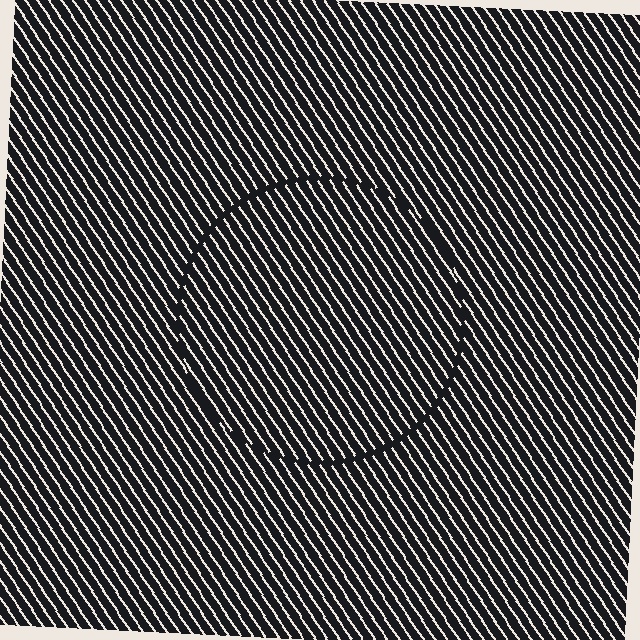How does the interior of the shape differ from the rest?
The interior of the shape contains the same grating, shifted by half a period — the contour is defined by the phase discontinuity where line-ends from the inner and outer gratings abut.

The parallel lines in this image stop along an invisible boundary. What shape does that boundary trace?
An illusory circle. The interior of the shape contains the same grating, shifted by half a period — the contour is defined by the phase discontinuity where line-ends from the inner and outer gratings abut.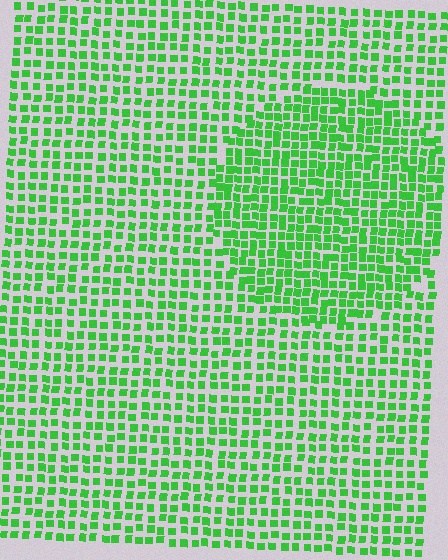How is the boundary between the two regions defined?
The boundary is defined by a change in element density (approximately 1.5x ratio). All elements are the same color, size, and shape.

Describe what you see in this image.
The image contains small green elements arranged at two different densities. A circle-shaped region is visible where the elements are more densely packed than the surrounding area.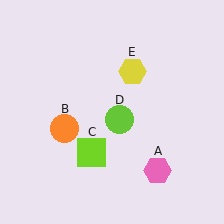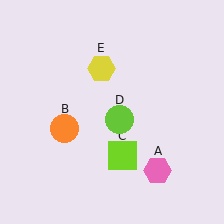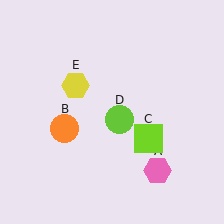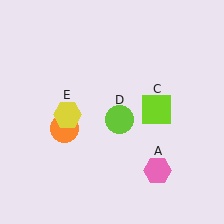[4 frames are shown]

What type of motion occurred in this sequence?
The lime square (object C), yellow hexagon (object E) rotated counterclockwise around the center of the scene.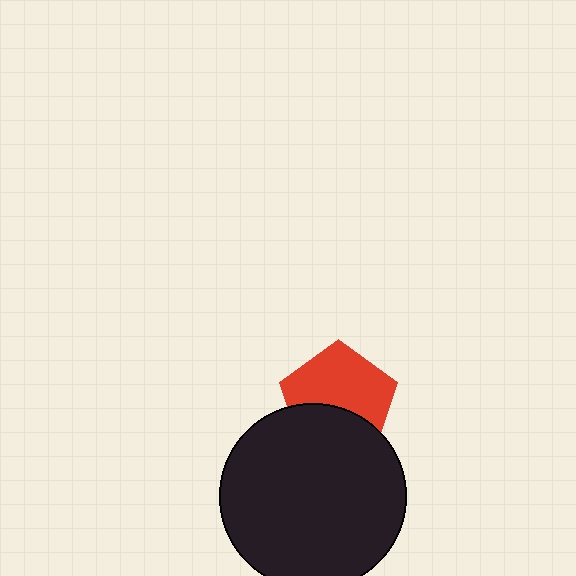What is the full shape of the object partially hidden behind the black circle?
The partially hidden object is a red pentagon.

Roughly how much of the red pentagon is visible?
About half of it is visible (roughly 62%).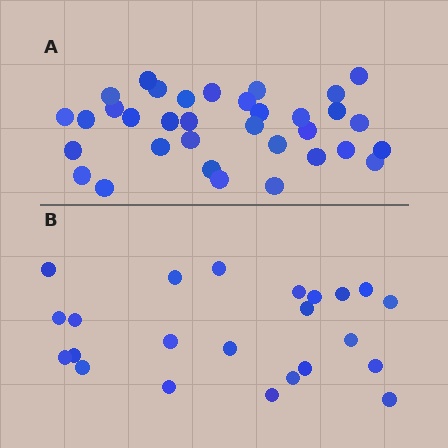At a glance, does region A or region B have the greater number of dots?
Region A (the top region) has more dots.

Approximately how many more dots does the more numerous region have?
Region A has roughly 12 or so more dots than region B.